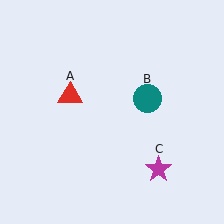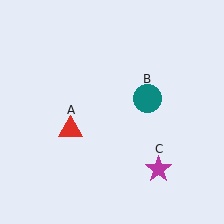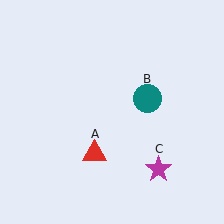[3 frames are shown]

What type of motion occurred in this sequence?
The red triangle (object A) rotated counterclockwise around the center of the scene.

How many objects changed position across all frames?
1 object changed position: red triangle (object A).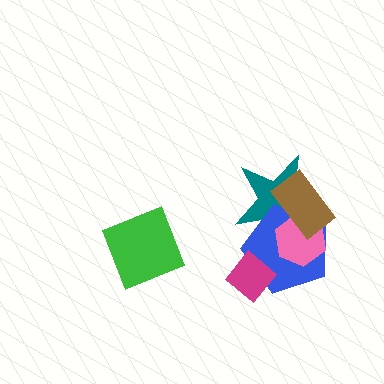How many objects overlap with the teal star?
3 objects overlap with the teal star.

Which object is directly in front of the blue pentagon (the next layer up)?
The pink hexagon is directly in front of the blue pentagon.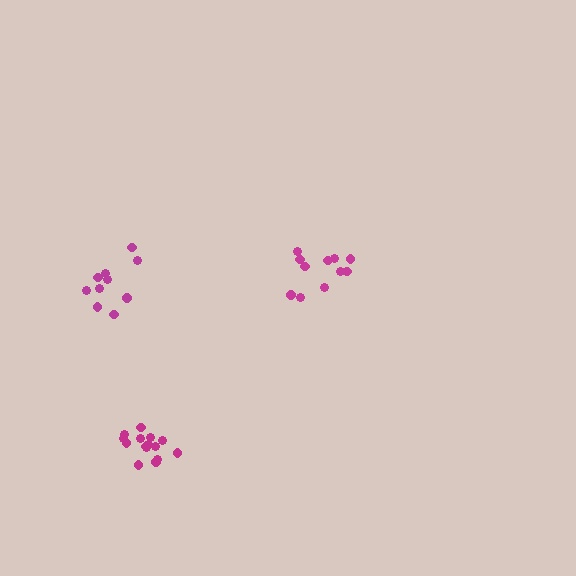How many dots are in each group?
Group 1: 10 dots, Group 2: 11 dots, Group 3: 15 dots (36 total).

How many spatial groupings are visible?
There are 3 spatial groupings.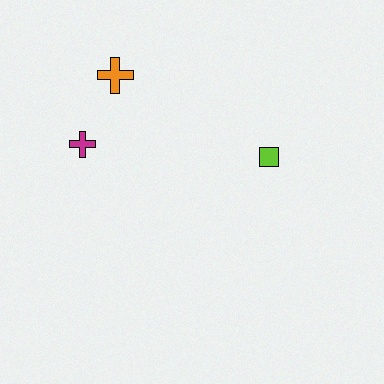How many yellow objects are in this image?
There are no yellow objects.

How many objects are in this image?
There are 3 objects.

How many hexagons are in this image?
There are no hexagons.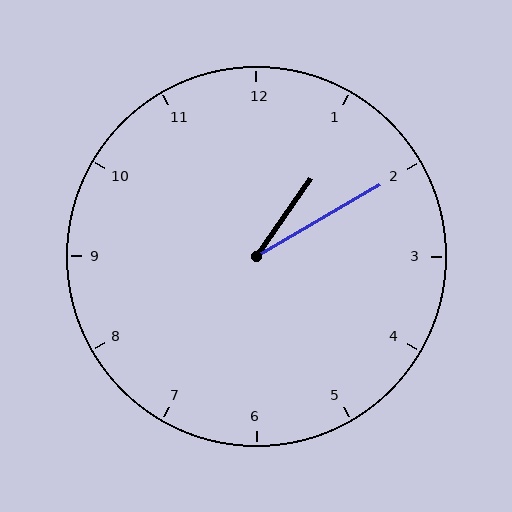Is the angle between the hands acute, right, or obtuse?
It is acute.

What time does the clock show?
1:10.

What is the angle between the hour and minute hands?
Approximately 25 degrees.